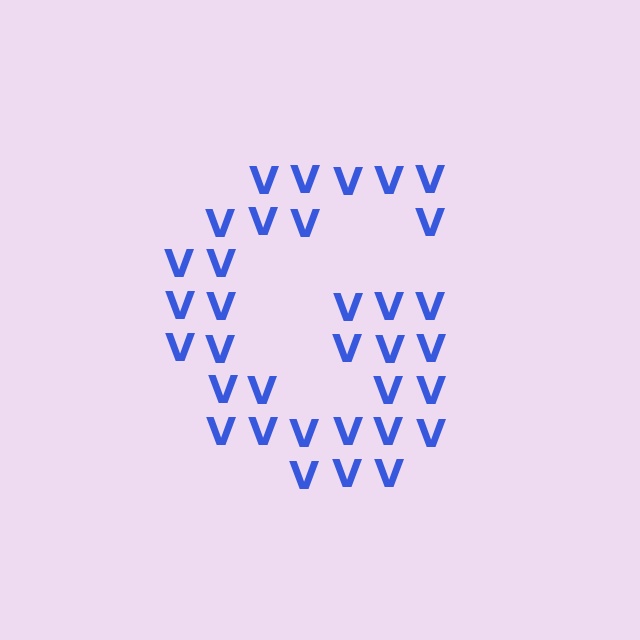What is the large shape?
The large shape is the letter G.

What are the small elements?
The small elements are letter V's.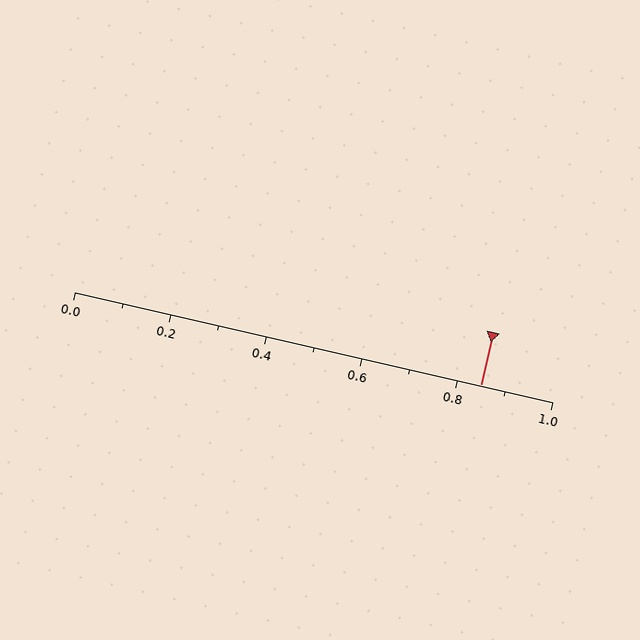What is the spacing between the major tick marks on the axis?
The major ticks are spaced 0.2 apart.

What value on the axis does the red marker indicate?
The marker indicates approximately 0.85.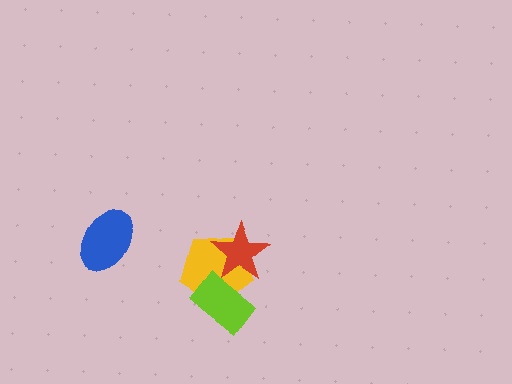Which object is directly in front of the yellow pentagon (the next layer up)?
The red star is directly in front of the yellow pentagon.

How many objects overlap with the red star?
2 objects overlap with the red star.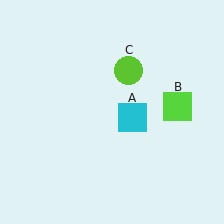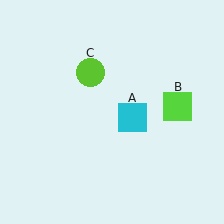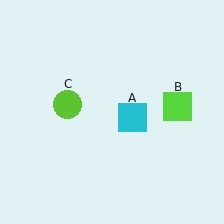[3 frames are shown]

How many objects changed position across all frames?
1 object changed position: lime circle (object C).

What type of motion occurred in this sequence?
The lime circle (object C) rotated counterclockwise around the center of the scene.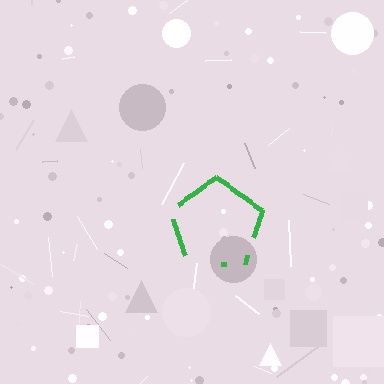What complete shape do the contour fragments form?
The contour fragments form a pentagon.